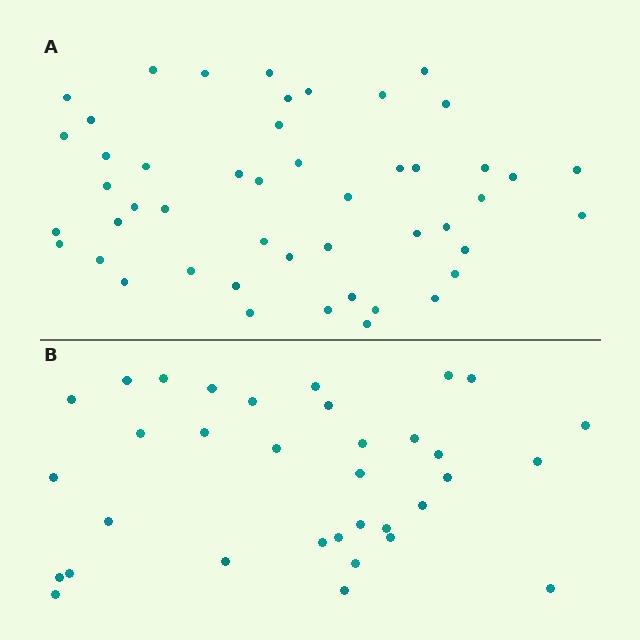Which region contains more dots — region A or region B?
Region A (the top region) has more dots.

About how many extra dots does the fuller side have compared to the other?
Region A has approximately 15 more dots than region B.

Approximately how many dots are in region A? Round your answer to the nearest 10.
About 50 dots. (The exact count is 48, which rounds to 50.)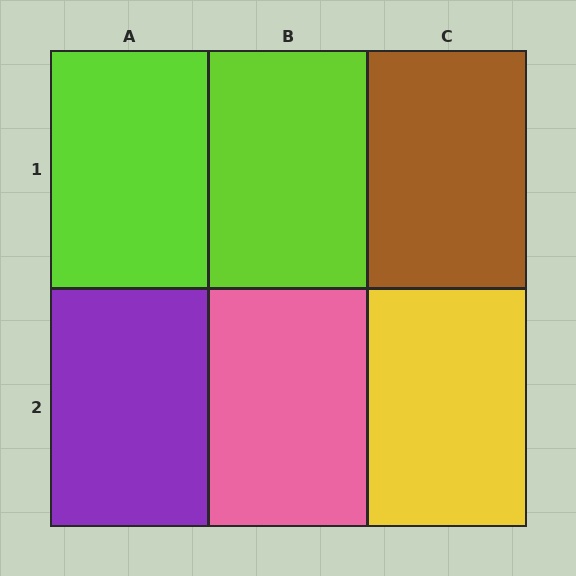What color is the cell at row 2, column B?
Pink.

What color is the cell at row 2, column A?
Purple.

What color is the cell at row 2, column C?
Yellow.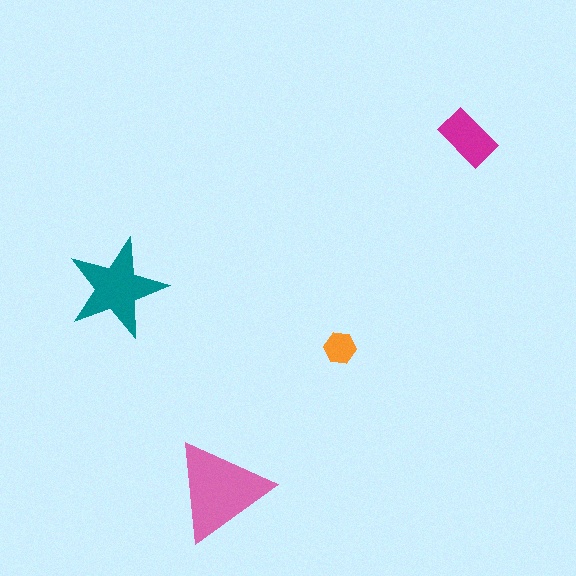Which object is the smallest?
The orange hexagon.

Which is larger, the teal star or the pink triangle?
The pink triangle.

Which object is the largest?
The pink triangle.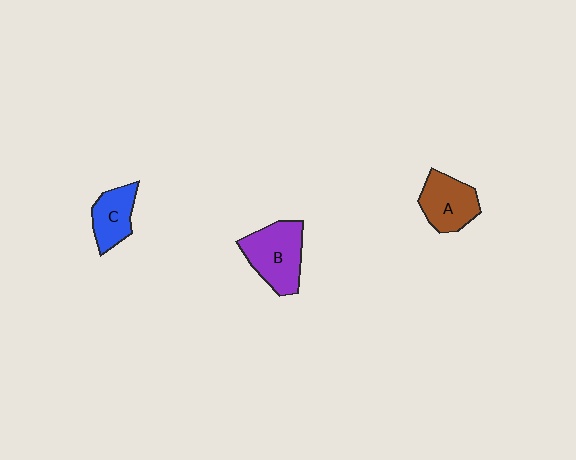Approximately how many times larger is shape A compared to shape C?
Approximately 1.2 times.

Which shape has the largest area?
Shape B (purple).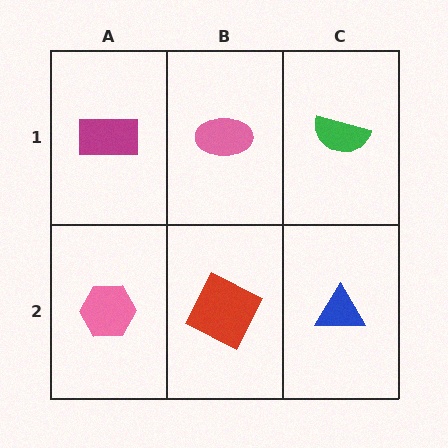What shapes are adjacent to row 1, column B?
A red square (row 2, column B), a magenta rectangle (row 1, column A), a green semicircle (row 1, column C).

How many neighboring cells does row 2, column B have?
3.